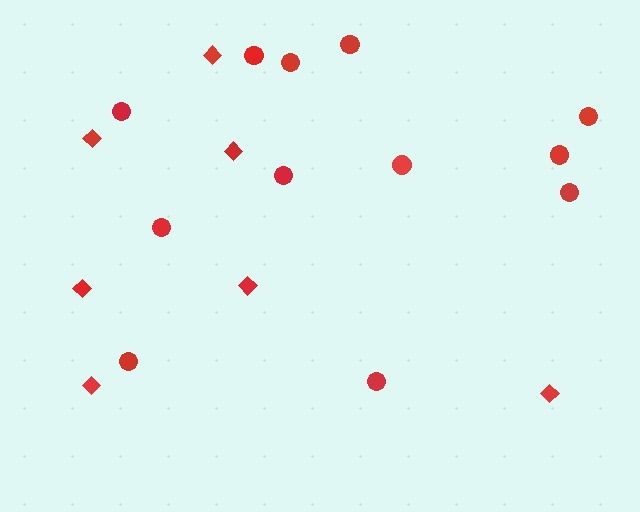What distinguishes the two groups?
There are 2 groups: one group of diamonds (7) and one group of circles (12).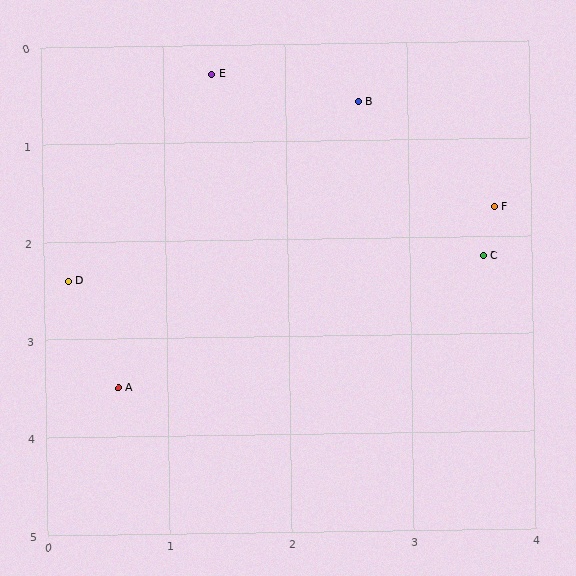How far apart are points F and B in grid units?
Points F and B are about 1.6 grid units apart.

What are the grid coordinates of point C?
Point C is at approximately (3.6, 2.2).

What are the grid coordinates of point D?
Point D is at approximately (0.2, 2.4).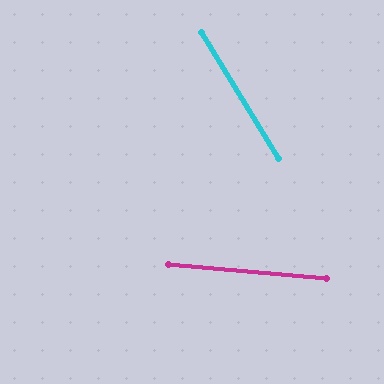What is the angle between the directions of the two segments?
Approximately 53 degrees.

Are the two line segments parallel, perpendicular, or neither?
Neither parallel nor perpendicular — they differ by about 53°.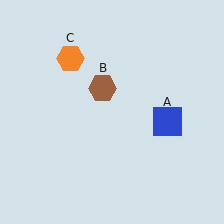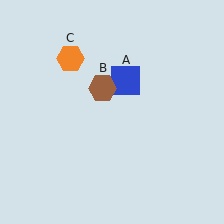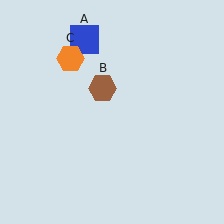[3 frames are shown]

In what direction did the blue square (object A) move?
The blue square (object A) moved up and to the left.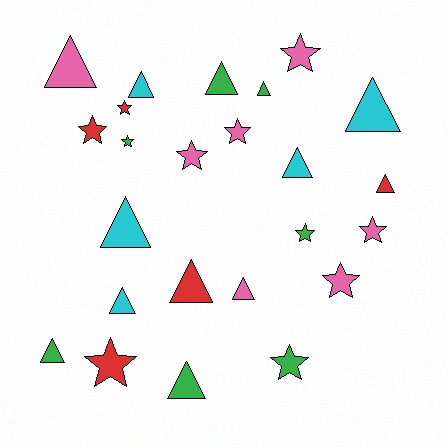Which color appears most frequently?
Pink, with 7 objects.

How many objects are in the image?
There are 24 objects.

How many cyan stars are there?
There are no cyan stars.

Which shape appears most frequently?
Triangle, with 13 objects.